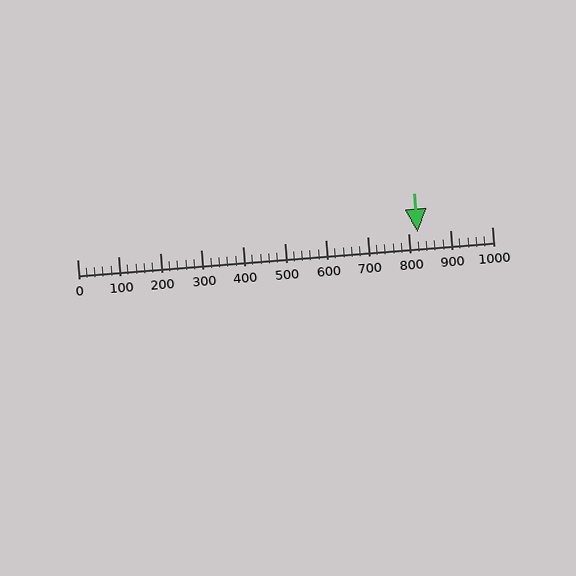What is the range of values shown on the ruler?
The ruler shows values from 0 to 1000.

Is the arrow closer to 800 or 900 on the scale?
The arrow is closer to 800.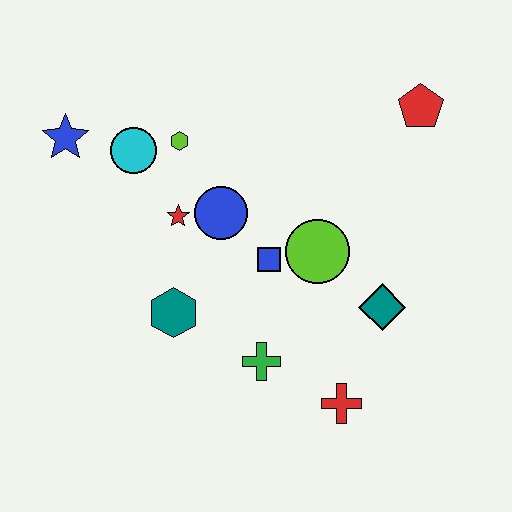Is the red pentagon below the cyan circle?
No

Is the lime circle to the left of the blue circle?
No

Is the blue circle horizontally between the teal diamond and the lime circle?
No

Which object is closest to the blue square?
The lime circle is closest to the blue square.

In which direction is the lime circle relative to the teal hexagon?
The lime circle is to the right of the teal hexagon.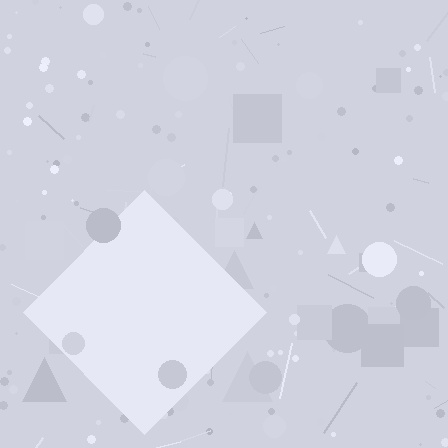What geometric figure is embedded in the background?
A diamond is embedded in the background.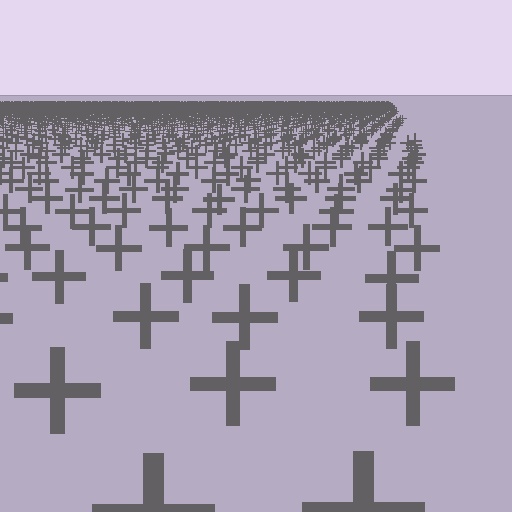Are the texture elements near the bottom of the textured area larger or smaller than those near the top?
Larger. Near the bottom, elements are closer to the viewer and appear at a bigger on-screen size.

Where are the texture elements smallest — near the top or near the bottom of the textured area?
Near the top.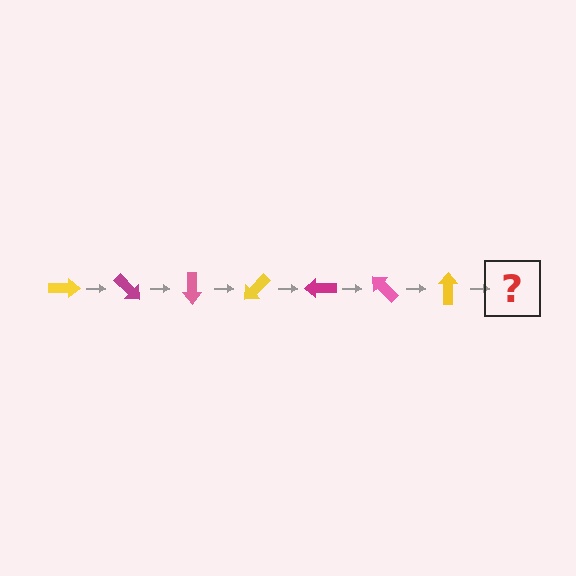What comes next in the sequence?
The next element should be a magenta arrow, rotated 315 degrees from the start.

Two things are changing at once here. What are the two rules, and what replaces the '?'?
The two rules are that it rotates 45 degrees each step and the color cycles through yellow, magenta, and pink. The '?' should be a magenta arrow, rotated 315 degrees from the start.